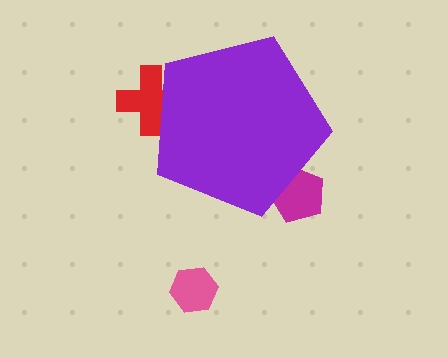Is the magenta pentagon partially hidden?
Yes, the magenta pentagon is partially hidden behind the purple pentagon.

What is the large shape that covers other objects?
A purple pentagon.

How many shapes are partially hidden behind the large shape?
2 shapes are partially hidden.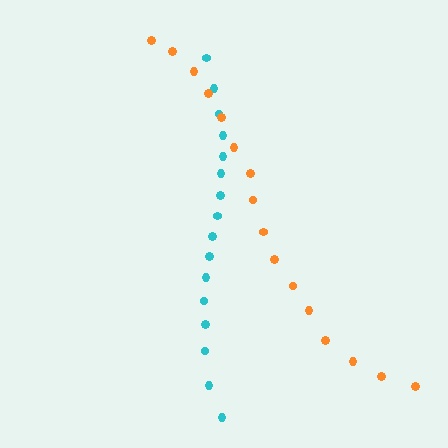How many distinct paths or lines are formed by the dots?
There are 2 distinct paths.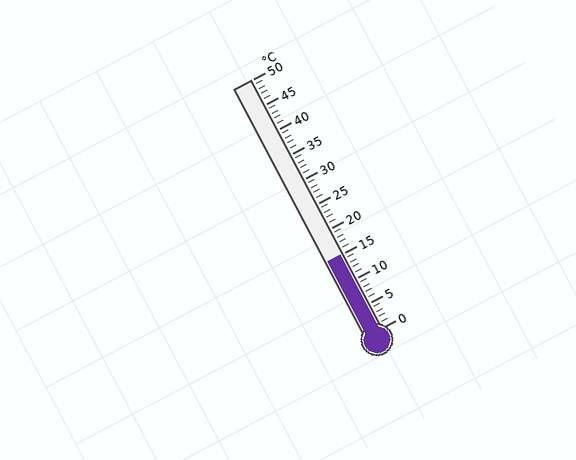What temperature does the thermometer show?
The thermometer shows approximately 15°C.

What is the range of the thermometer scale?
The thermometer scale ranges from 0°C to 50°C.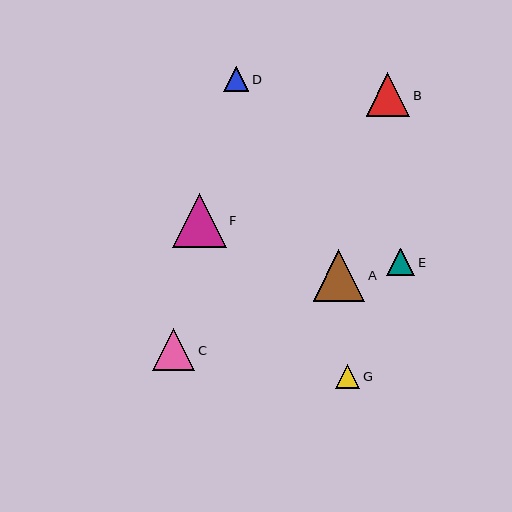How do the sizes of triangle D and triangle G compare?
Triangle D and triangle G are approximately the same size.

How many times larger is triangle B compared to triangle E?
Triangle B is approximately 1.6 times the size of triangle E.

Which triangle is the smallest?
Triangle G is the smallest with a size of approximately 24 pixels.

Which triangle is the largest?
Triangle F is the largest with a size of approximately 54 pixels.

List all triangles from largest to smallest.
From largest to smallest: F, A, B, C, E, D, G.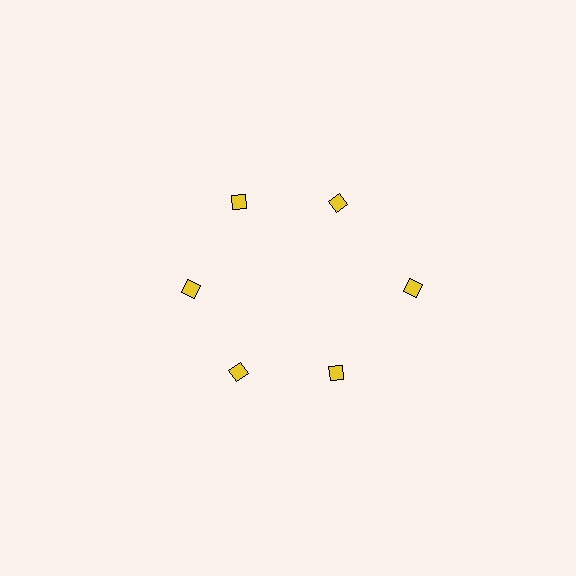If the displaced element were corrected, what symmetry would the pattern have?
It would have 6-fold rotational symmetry — the pattern would map onto itself every 60 degrees.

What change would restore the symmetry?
The symmetry would be restored by moving it inward, back onto the ring so that all 6 diamonds sit at equal angles and equal distance from the center.